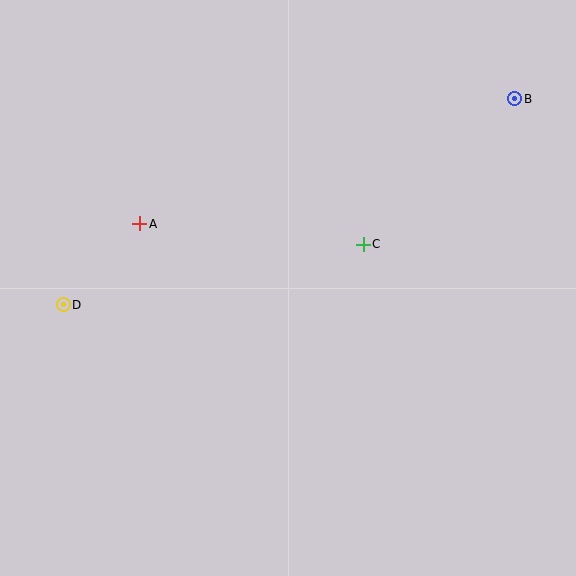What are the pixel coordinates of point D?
Point D is at (63, 305).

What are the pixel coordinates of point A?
Point A is at (140, 224).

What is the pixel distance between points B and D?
The distance between B and D is 496 pixels.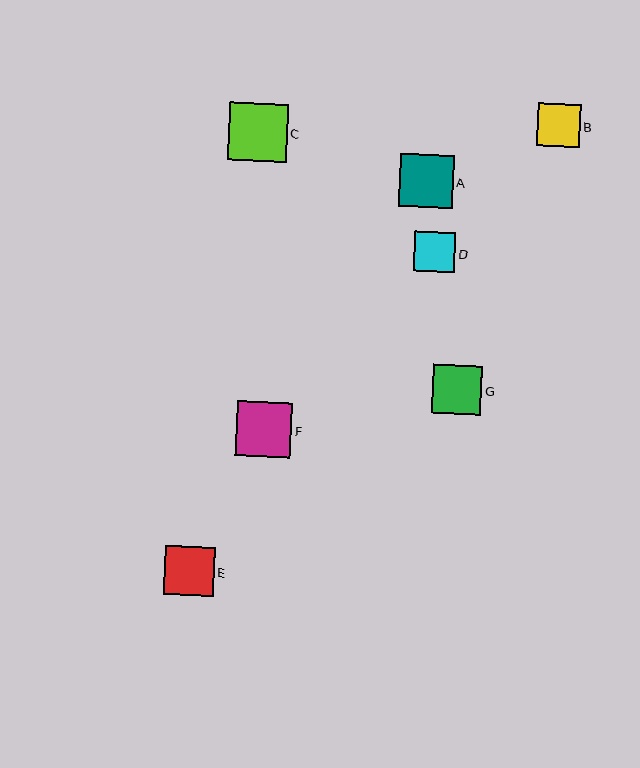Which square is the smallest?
Square D is the smallest with a size of approximately 41 pixels.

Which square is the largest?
Square C is the largest with a size of approximately 58 pixels.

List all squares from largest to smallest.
From largest to smallest: C, F, A, E, G, B, D.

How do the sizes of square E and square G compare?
Square E and square G are approximately the same size.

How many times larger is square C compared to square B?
Square C is approximately 1.4 times the size of square B.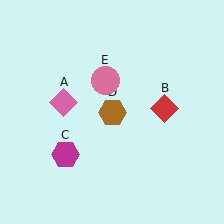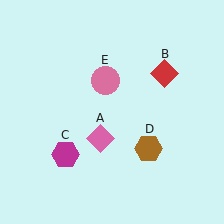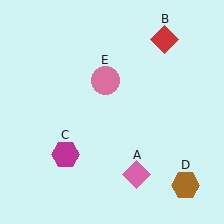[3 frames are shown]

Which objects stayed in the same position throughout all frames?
Magenta hexagon (object C) and pink circle (object E) remained stationary.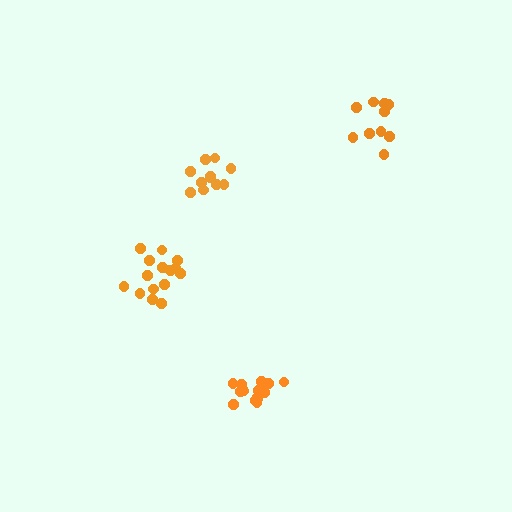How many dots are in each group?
Group 1: 15 dots, Group 2: 10 dots, Group 3: 11 dots, Group 4: 15 dots (51 total).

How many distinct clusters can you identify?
There are 4 distinct clusters.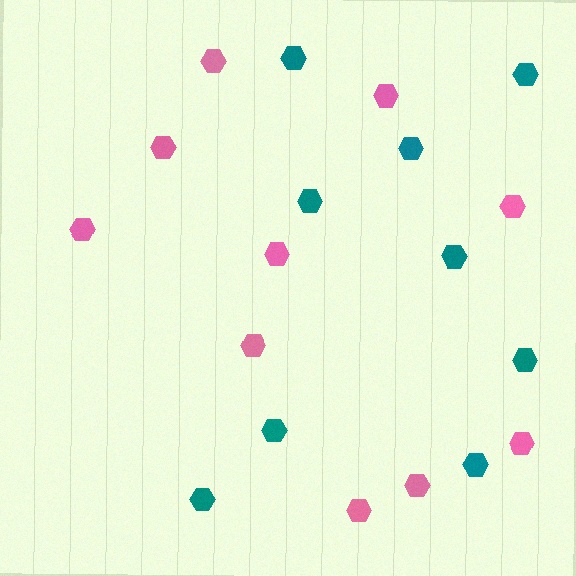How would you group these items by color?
There are 2 groups: one group of teal hexagons (9) and one group of pink hexagons (10).